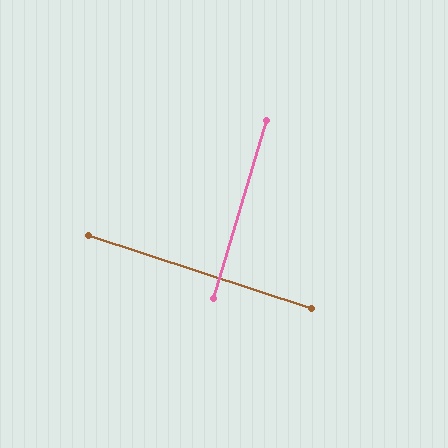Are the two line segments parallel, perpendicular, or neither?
Perpendicular — they meet at approximately 88°.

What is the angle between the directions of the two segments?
Approximately 88 degrees.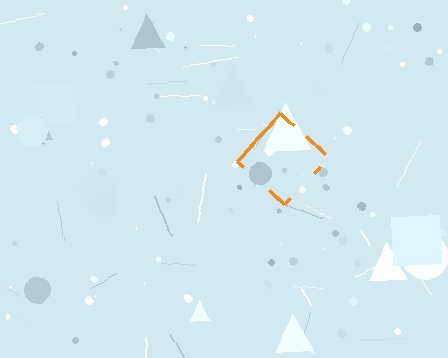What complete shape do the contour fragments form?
The contour fragments form a diamond.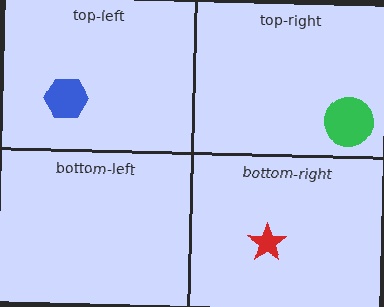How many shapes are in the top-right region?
1.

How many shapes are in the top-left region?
1.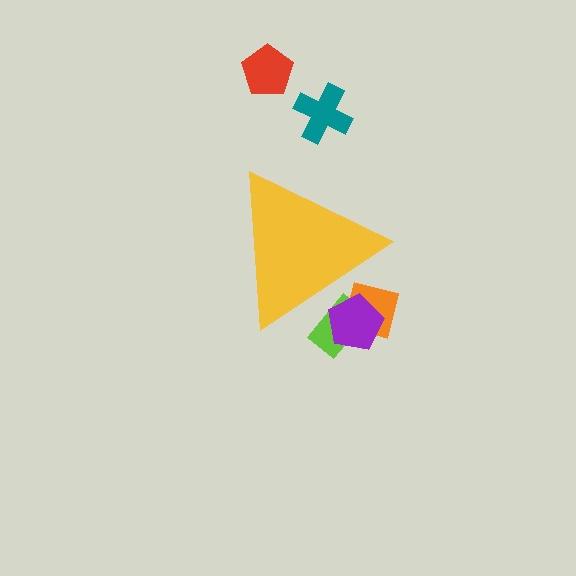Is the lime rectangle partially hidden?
Yes, the lime rectangle is partially hidden behind the yellow triangle.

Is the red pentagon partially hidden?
No, the red pentagon is fully visible.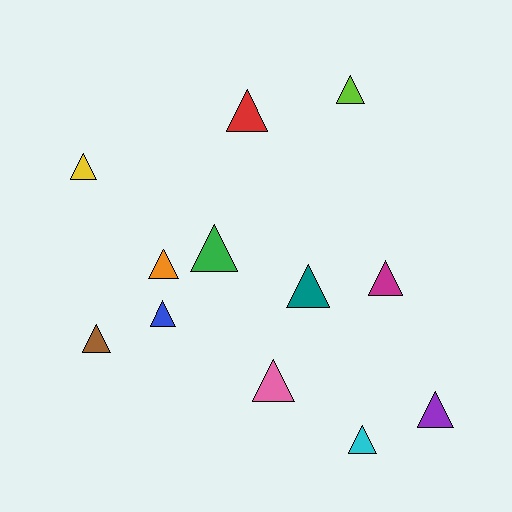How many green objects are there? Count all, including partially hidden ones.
There is 1 green object.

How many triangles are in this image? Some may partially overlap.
There are 12 triangles.